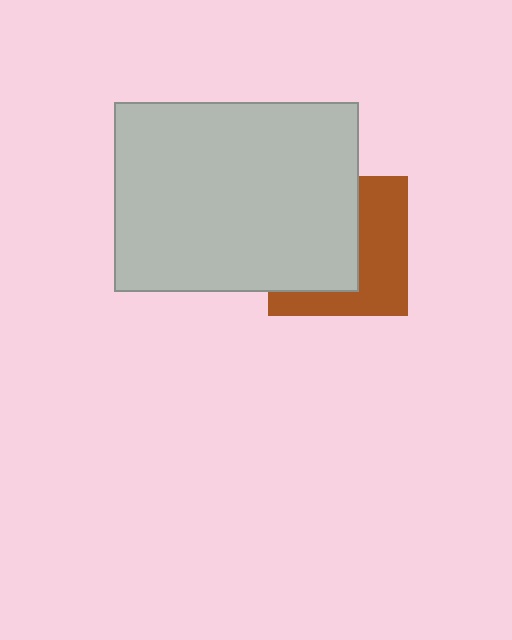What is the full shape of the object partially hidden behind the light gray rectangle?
The partially hidden object is a brown square.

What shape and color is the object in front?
The object in front is a light gray rectangle.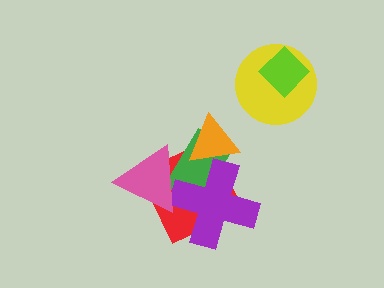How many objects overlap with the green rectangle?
4 objects overlap with the green rectangle.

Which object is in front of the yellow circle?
The lime diamond is in front of the yellow circle.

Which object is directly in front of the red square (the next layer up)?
The green rectangle is directly in front of the red square.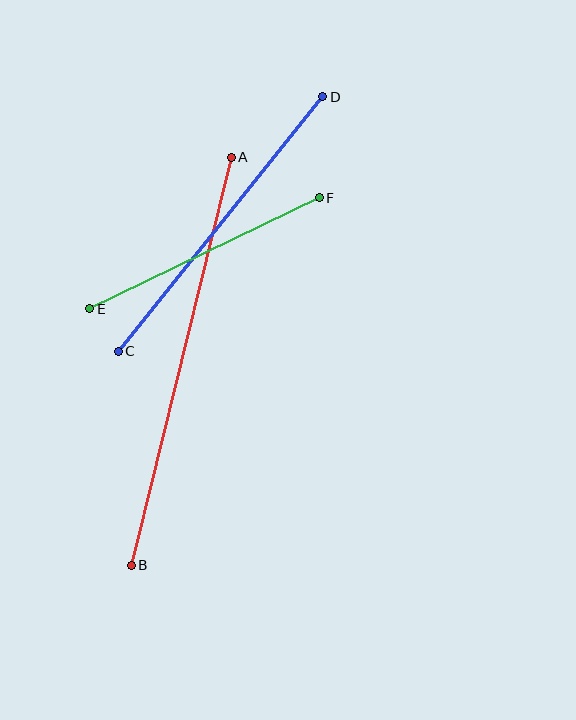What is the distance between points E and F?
The distance is approximately 255 pixels.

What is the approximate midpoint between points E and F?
The midpoint is at approximately (204, 253) pixels.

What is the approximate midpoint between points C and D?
The midpoint is at approximately (221, 224) pixels.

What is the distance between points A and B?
The distance is approximately 420 pixels.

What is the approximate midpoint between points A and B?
The midpoint is at approximately (181, 361) pixels.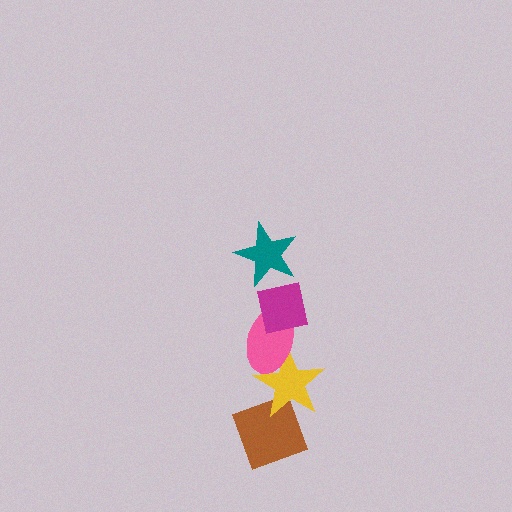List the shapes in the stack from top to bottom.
From top to bottom: the teal star, the magenta square, the pink ellipse, the yellow star, the brown diamond.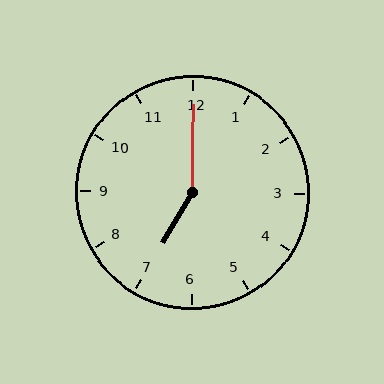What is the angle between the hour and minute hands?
Approximately 150 degrees.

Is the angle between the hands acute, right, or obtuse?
It is obtuse.